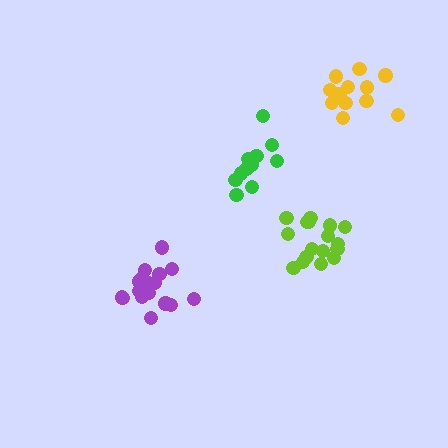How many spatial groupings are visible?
There are 4 spatial groupings.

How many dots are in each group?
Group 1: 17 dots, Group 2: 12 dots, Group 3: 18 dots, Group 4: 13 dots (60 total).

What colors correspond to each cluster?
The clusters are colored: lime, green, purple, yellow.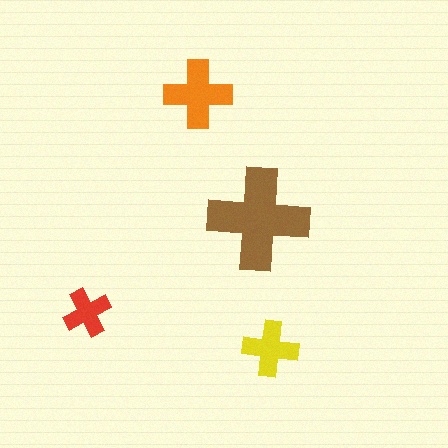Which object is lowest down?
The yellow cross is bottommost.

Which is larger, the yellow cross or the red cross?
The yellow one.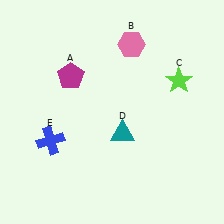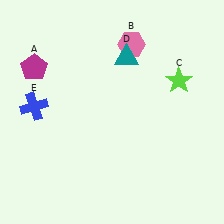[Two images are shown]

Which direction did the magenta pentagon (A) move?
The magenta pentagon (A) moved left.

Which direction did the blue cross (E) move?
The blue cross (E) moved up.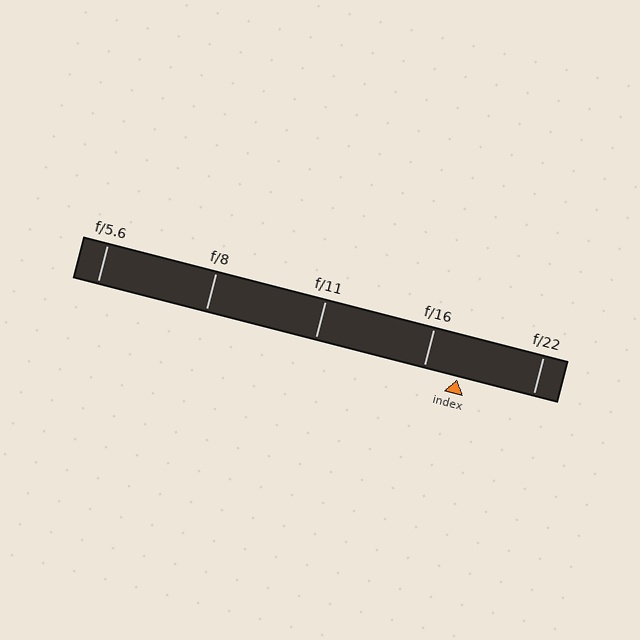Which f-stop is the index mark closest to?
The index mark is closest to f/16.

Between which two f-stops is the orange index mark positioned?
The index mark is between f/16 and f/22.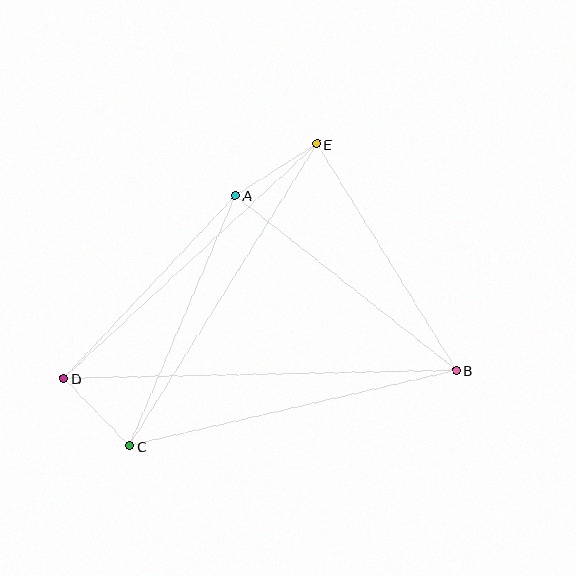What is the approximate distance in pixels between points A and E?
The distance between A and E is approximately 96 pixels.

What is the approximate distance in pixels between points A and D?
The distance between A and D is approximately 251 pixels.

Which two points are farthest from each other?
Points B and D are farthest from each other.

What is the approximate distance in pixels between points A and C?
The distance between A and C is approximately 272 pixels.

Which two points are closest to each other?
Points C and D are closest to each other.